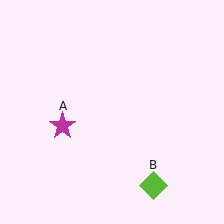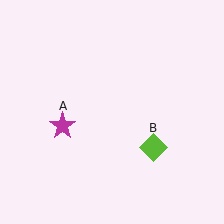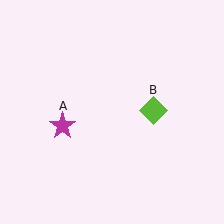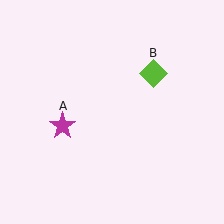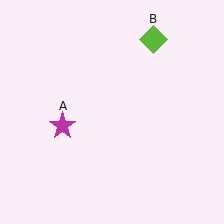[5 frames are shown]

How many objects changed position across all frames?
1 object changed position: lime diamond (object B).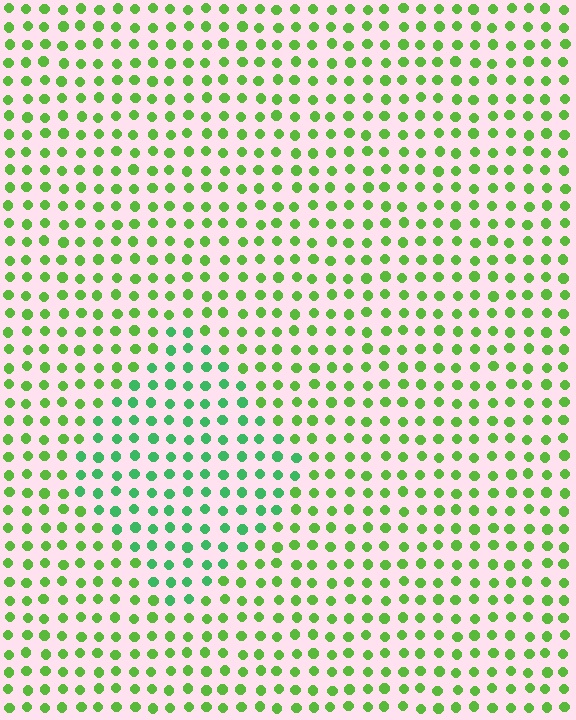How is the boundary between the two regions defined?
The boundary is defined purely by a slight shift in hue (about 34 degrees). Spacing, size, and orientation are identical on both sides.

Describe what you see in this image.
The image is filled with small lime elements in a uniform arrangement. A diamond-shaped region is visible where the elements are tinted to a slightly different hue, forming a subtle color boundary.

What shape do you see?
I see a diamond.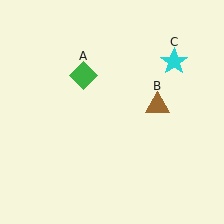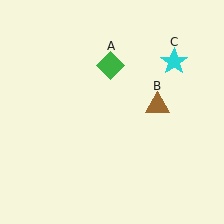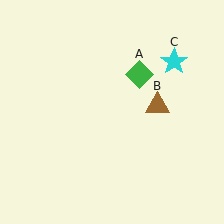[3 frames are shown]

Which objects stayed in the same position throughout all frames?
Brown triangle (object B) and cyan star (object C) remained stationary.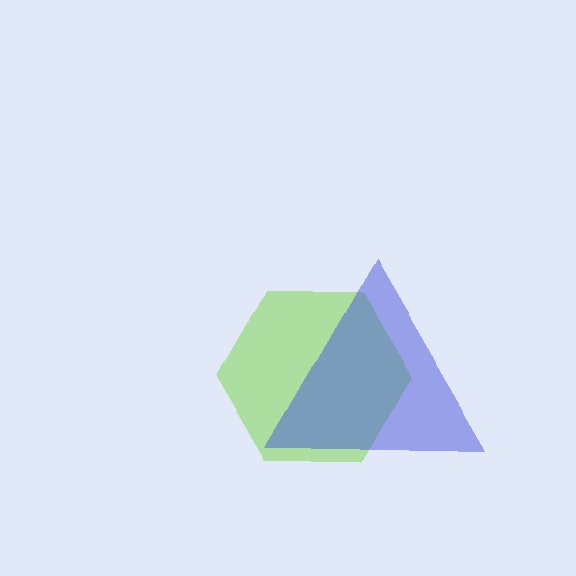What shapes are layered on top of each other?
The layered shapes are: a lime hexagon, a blue triangle.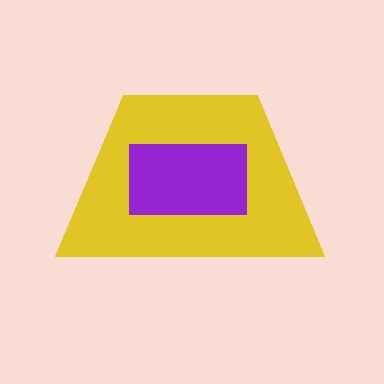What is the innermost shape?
The purple rectangle.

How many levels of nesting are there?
2.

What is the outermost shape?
The yellow trapezoid.